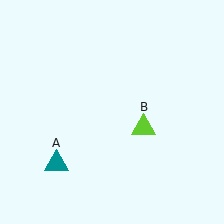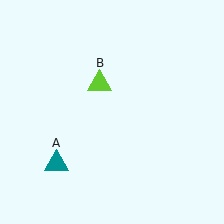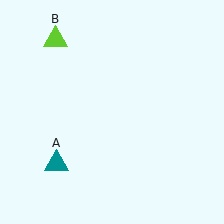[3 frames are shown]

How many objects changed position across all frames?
1 object changed position: lime triangle (object B).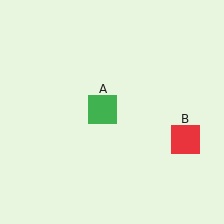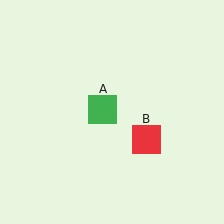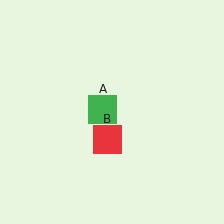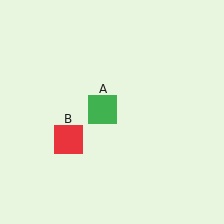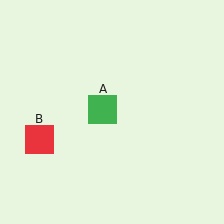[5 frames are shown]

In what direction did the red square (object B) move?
The red square (object B) moved left.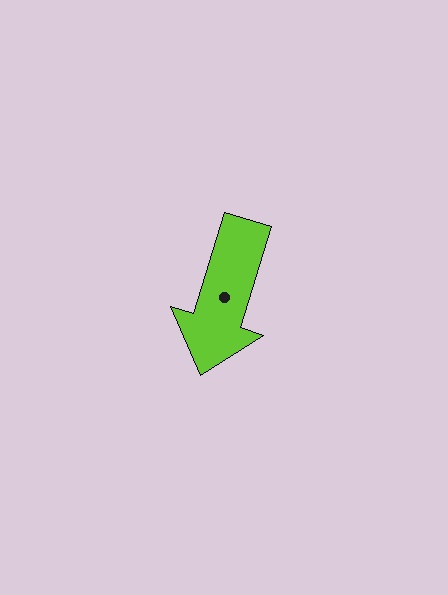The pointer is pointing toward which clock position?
Roughly 7 o'clock.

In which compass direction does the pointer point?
South.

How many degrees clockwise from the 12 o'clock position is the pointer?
Approximately 197 degrees.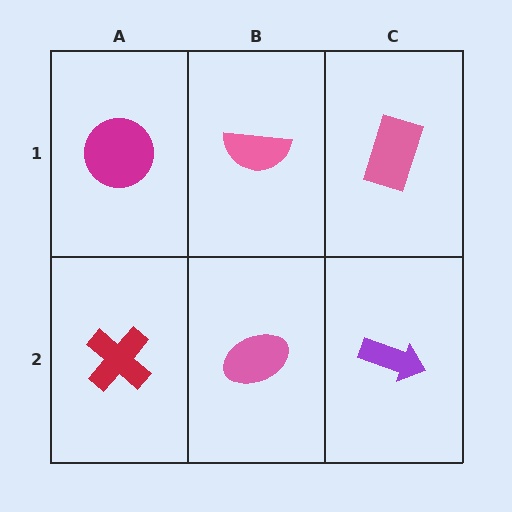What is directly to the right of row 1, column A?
A pink semicircle.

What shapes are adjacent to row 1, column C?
A purple arrow (row 2, column C), a pink semicircle (row 1, column B).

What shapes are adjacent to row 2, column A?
A magenta circle (row 1, column A), a pink ellipse (row 2, column B).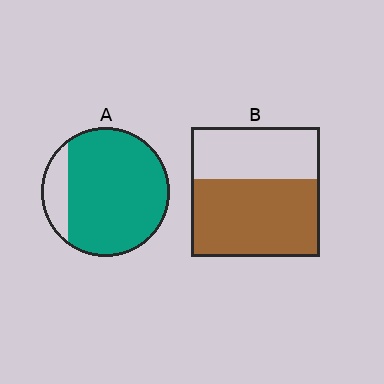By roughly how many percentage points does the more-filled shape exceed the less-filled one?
By roughly 25 percentage points (A over B).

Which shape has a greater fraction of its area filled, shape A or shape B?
Shape A.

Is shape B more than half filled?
Yes.